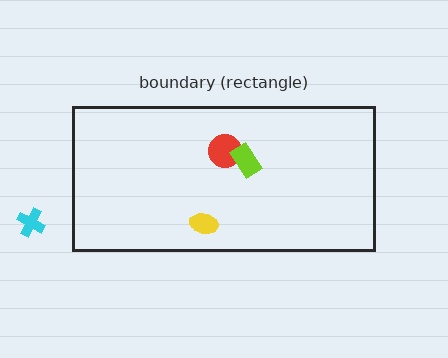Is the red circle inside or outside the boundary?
Inside.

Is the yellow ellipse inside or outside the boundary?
Inside.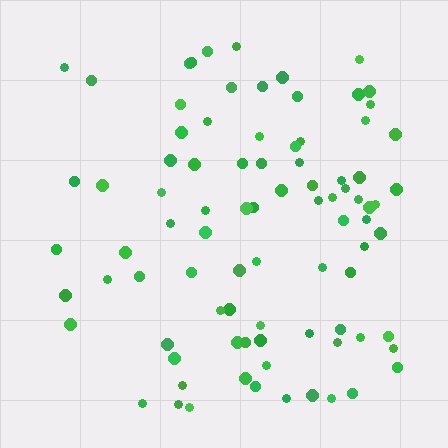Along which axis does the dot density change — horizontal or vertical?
Horizontal.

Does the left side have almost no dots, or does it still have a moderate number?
Still a moderate number, just noticeably fewer than the right.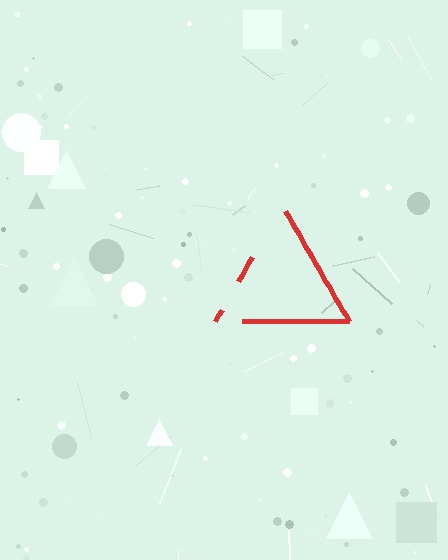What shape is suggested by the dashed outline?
The dashed outline suggests a triangle.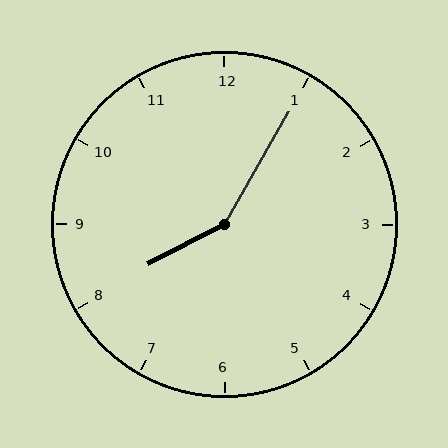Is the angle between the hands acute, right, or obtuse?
It is obtuse.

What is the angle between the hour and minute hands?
Approximately 148 degrees.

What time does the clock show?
8:05.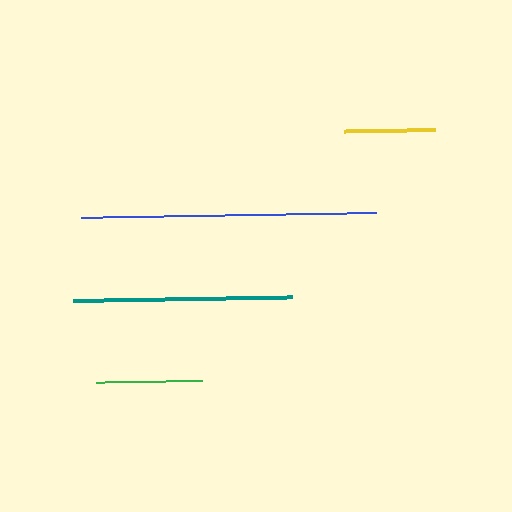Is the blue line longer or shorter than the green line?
The blue line is longer than the green line.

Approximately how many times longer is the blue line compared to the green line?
The blue line is approximately 2.8 times the length of the green line.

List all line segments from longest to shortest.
From longest to shortest: blue, teal, green, yellow.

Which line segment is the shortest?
The yellow line is the shortest at approximately 91 pixels.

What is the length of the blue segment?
The blue segment is approximately 295 pixels long.